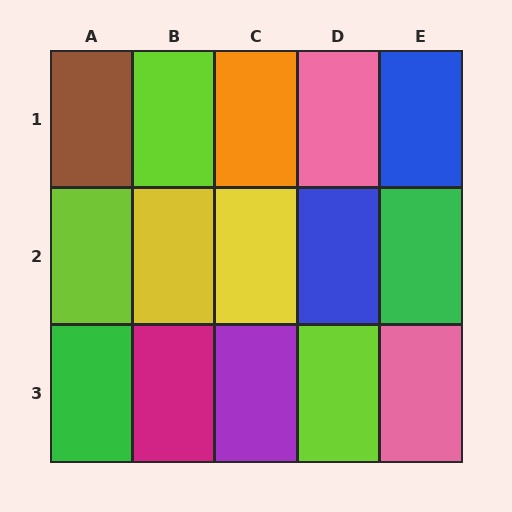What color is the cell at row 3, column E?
Pink.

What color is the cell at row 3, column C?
Purple.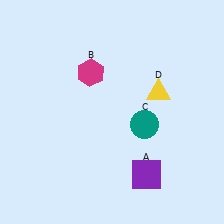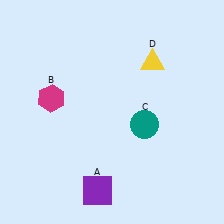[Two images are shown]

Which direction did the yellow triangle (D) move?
The yellow triangle (D) moved up.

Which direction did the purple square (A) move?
The purple square (A) moved left.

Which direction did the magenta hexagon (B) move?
The magenta hexagon (B) moved left.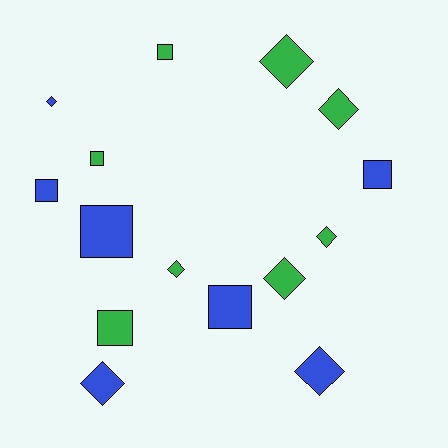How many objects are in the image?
There are 15 objects.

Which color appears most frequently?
Green, with 8 objects.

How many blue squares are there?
There are 4 blue squares.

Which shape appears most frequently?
Diamond, with 8 objects.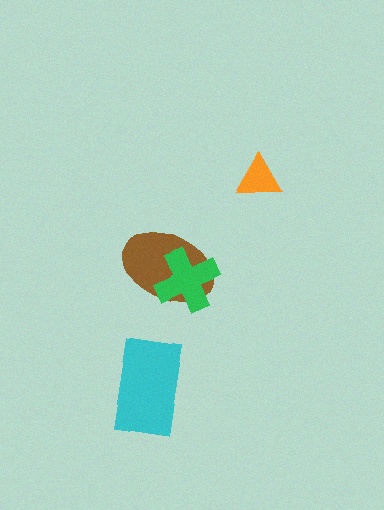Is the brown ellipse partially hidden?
Yes, it is partially covered by another shape.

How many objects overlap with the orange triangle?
0 objects overlap with the orange triangle.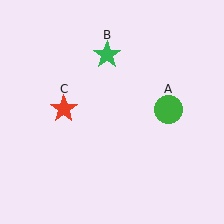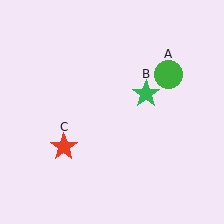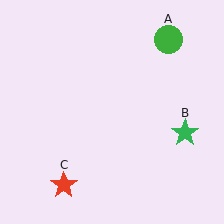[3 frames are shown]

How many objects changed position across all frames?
3 objects changed position: green circle (object A), green star (object B), red star (object C).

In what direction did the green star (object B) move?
The green star (object B) moved down and to the right.